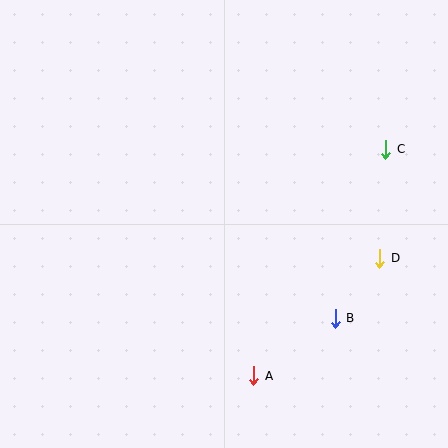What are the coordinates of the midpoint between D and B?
The midpoint between D and B is at (358, 288).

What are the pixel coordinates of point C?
Point C is at (386, 149).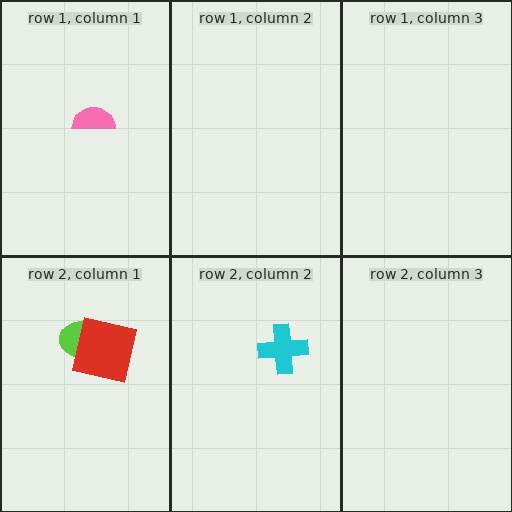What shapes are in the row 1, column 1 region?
The pink semicircle.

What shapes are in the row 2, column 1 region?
The lime ellipse, the red square.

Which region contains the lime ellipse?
The row 2, column 1 region.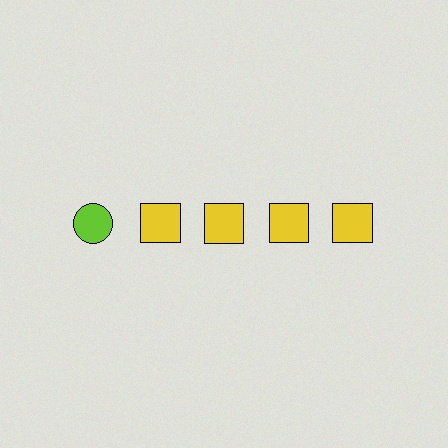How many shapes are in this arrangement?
There are 5 shapes arranged in a grid pattern.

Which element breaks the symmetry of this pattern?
The lime circle in the top row, leftmost column breaks the symmetry. All other shapes are yellow squares.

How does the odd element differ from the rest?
It differs in both color (lime instead of yellow) and shape (circle instead of square).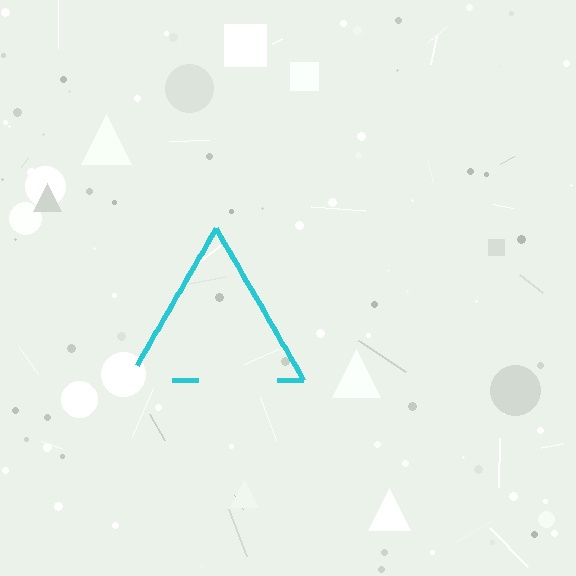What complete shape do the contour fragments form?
The contour fragments form a triangle.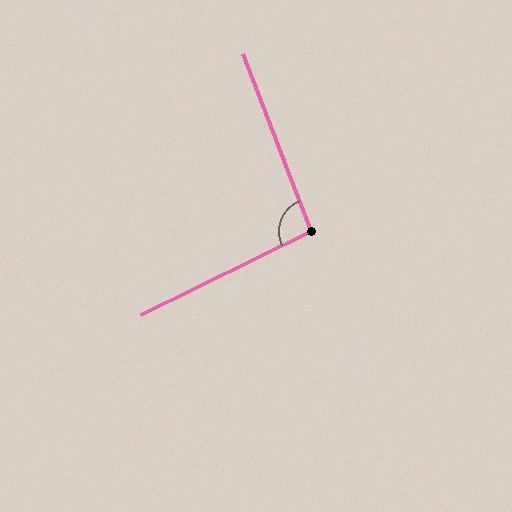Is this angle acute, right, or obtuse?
It is obtuse.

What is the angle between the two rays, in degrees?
Approximately 95 degrees.